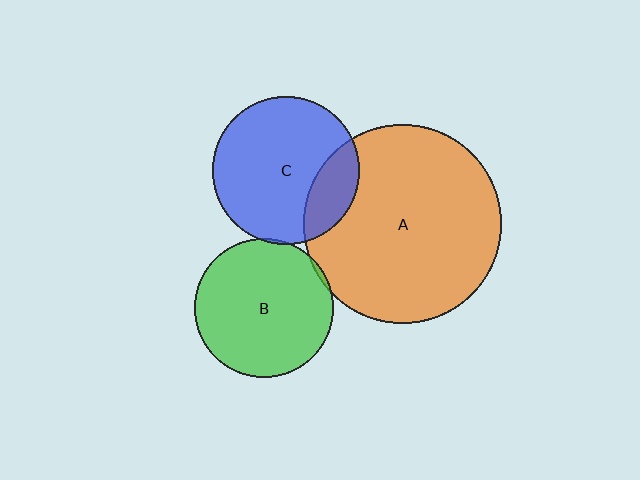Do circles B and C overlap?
Yes.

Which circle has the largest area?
Circle A (orange).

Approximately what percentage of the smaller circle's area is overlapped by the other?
Approximately 5%.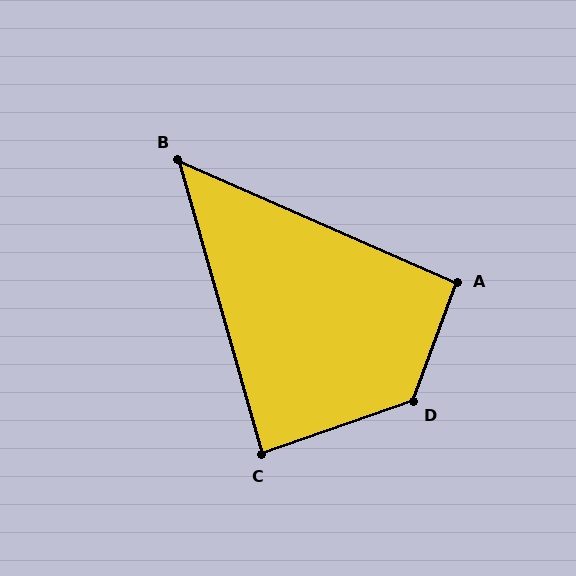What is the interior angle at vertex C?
Approximately 86 degrees (approximately right).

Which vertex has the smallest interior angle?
B, at approximately 50 degrees.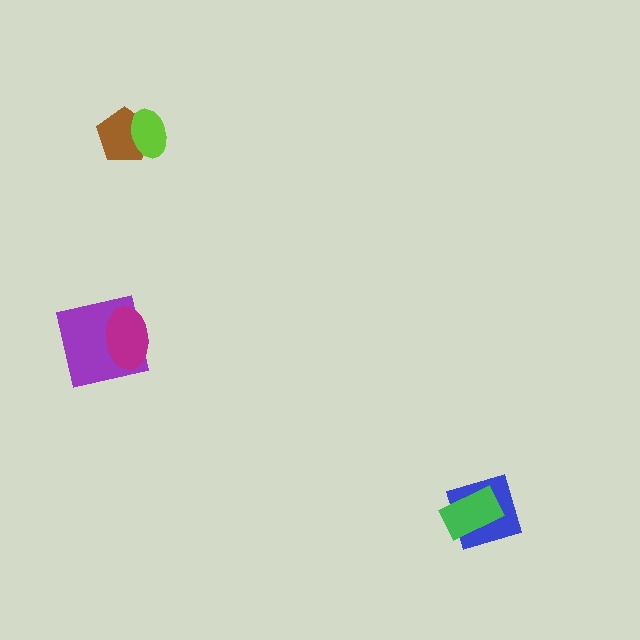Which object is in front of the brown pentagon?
The lime ellipse is in front of the brown pentagon.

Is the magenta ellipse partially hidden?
No, no other shape covers it.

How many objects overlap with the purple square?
1 object overlaps with the purple square.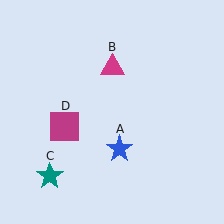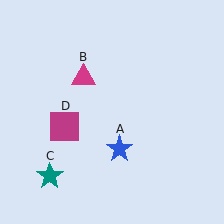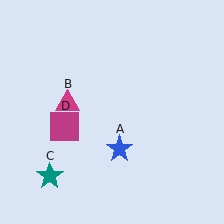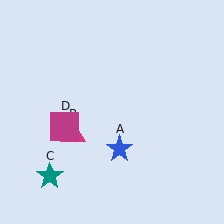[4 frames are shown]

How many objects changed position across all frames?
1 object changed position: magenta triangle (object B).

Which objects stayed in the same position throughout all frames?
Blue star (object A) and teal star (object C) and magenta square (object D) remained stationary.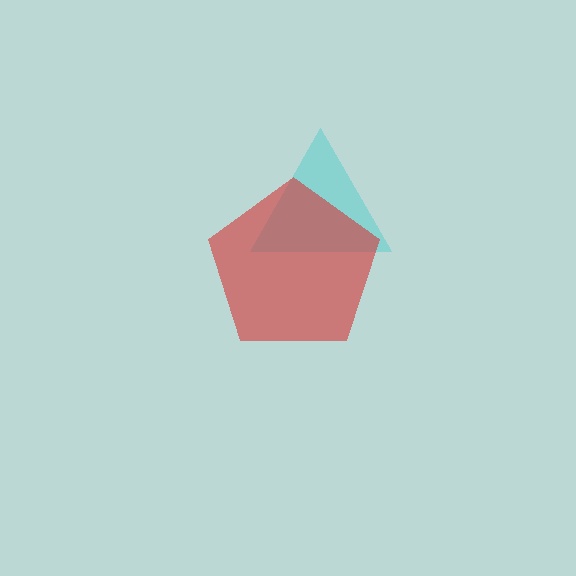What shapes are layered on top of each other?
The layered shapes are: a cyan triangle, a red pentagon.